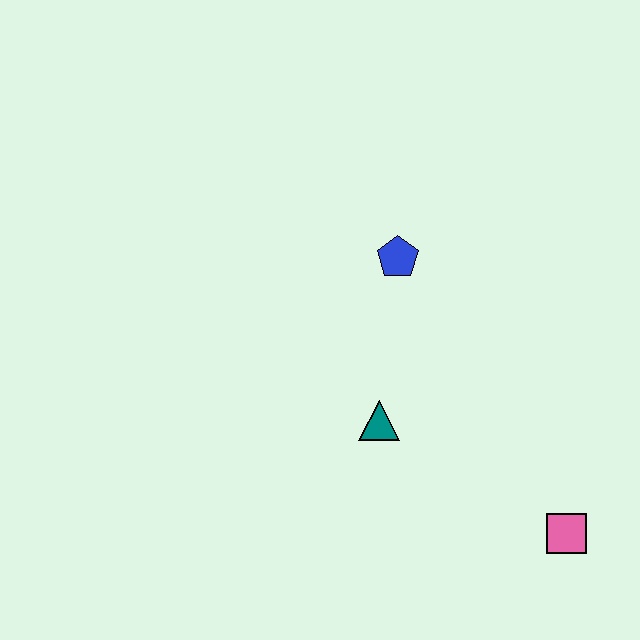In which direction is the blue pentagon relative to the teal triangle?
The blue pentagon is above the teal triangle.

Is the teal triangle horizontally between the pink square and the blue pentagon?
No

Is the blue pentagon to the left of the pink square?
Yes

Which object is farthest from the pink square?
The blue pentagon is farthest from the pink square.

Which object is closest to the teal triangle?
The blue pentagon is closest to the teal triangle.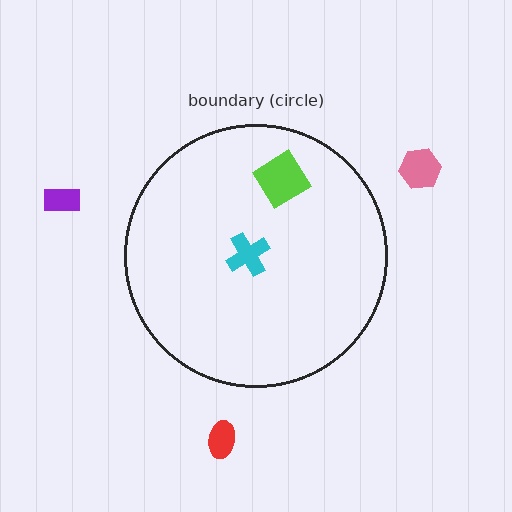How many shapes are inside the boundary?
2 inside, 3 outside.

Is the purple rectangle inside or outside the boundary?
Outside.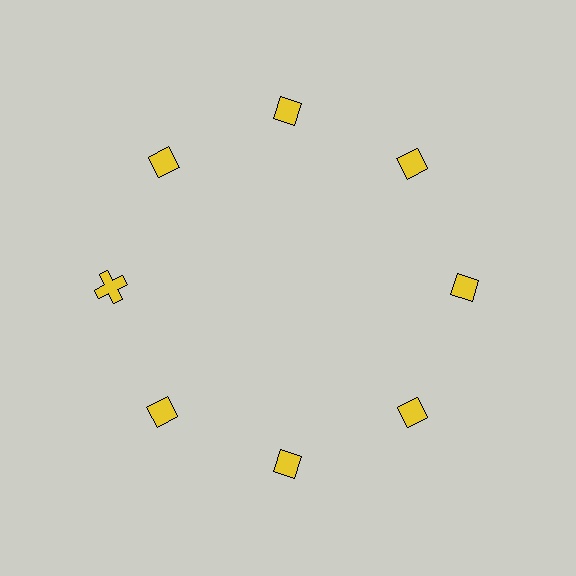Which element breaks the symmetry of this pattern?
The yellow cross at roughly the 9 o'clock position breaks the symmetry. All other shapes are yellow diamonds.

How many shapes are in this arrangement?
There are 8 shapes arranged in a ring pattern.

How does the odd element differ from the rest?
It has a different shape: cross instead of diamond.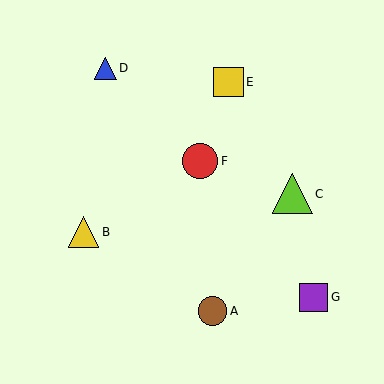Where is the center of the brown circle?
The center of the brown circle is at (212, 311).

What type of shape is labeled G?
Shape G is a purple square.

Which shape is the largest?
The lime triangle (labeled C) is the largest.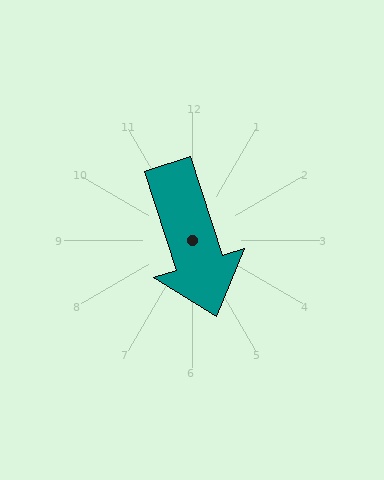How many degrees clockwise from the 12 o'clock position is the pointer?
Approximately 162 degrees.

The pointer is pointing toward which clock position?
Roughly 5 o'clock.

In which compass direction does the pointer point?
South.